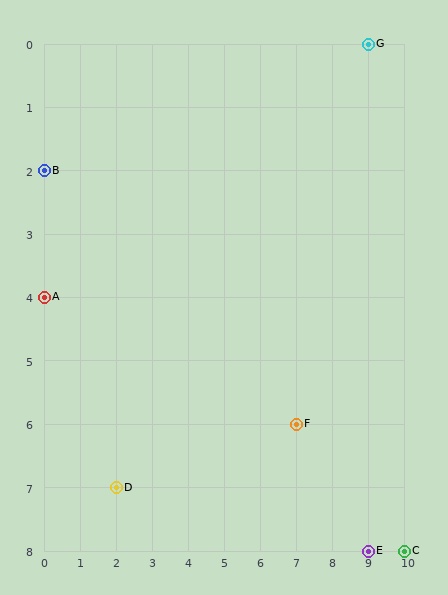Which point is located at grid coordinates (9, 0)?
Point G is at (9, 0).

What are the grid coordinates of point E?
Point E is at grid coordinates (9, 8).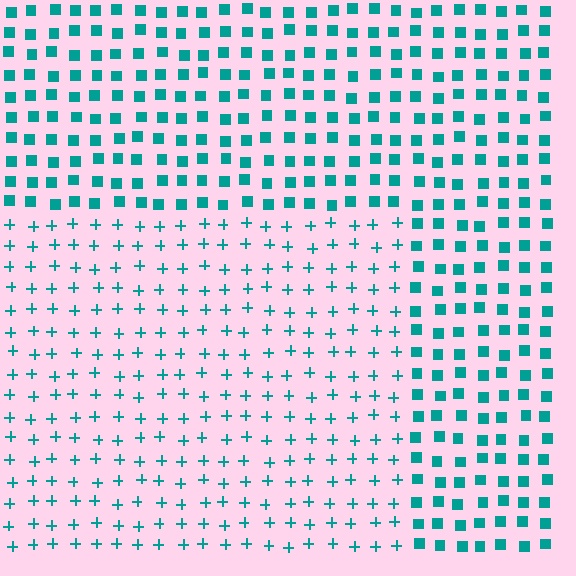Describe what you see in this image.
The image is filled with small teal elements arranged in a uniform grid. A rectangle-shaped region contains plus signs, while the surrounding area contains squares. The boundary is defined purely by the change in element shape.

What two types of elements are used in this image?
The image uses plus signs inside the rectangle region and squares outside it.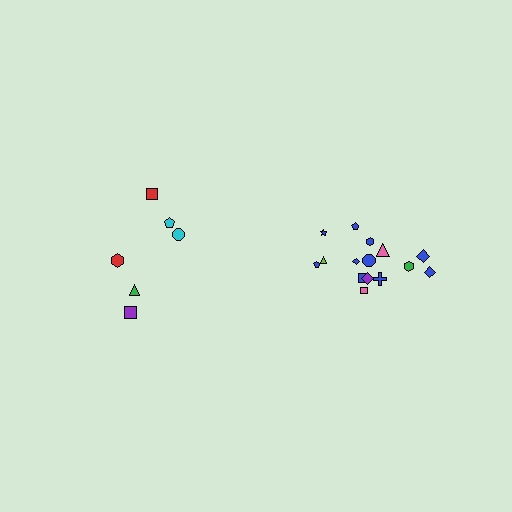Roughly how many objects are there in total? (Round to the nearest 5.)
Roughly 20 objects in total.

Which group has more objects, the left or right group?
The right group.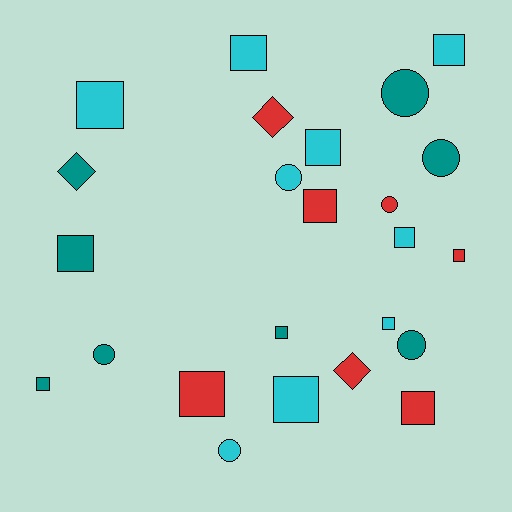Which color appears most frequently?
Cyan, with 9 objects.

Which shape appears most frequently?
Square, with 14 objects.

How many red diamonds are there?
There are 2 red diamonds.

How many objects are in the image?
There are 24 objects.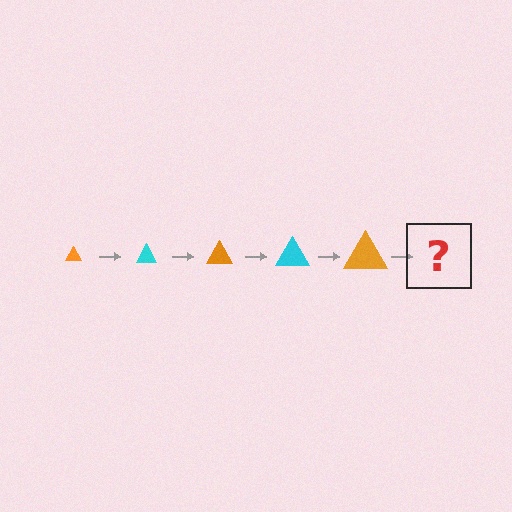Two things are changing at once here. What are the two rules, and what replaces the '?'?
The two rules are that the triangle grows larger each step and the color cycles through orange and cyan. The '?' should be a cyan triangle, larger than the previous one.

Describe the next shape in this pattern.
It should be a cyan triangle, larger than the previous one.